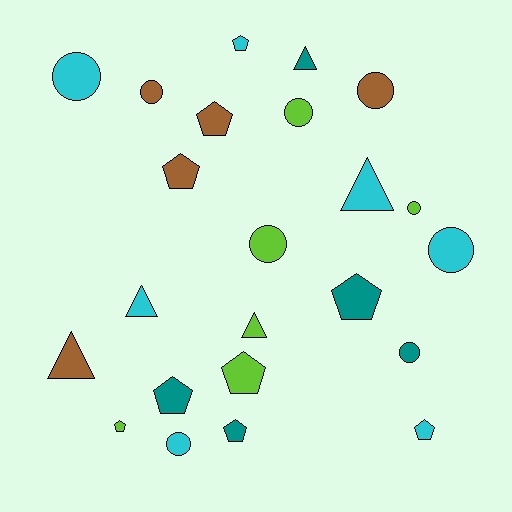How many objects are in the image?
There are 23 objects.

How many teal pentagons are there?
There are 3 teal pentagons.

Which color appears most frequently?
Cyan, with 7 objects.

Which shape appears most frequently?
Pentagon, with 9 objects.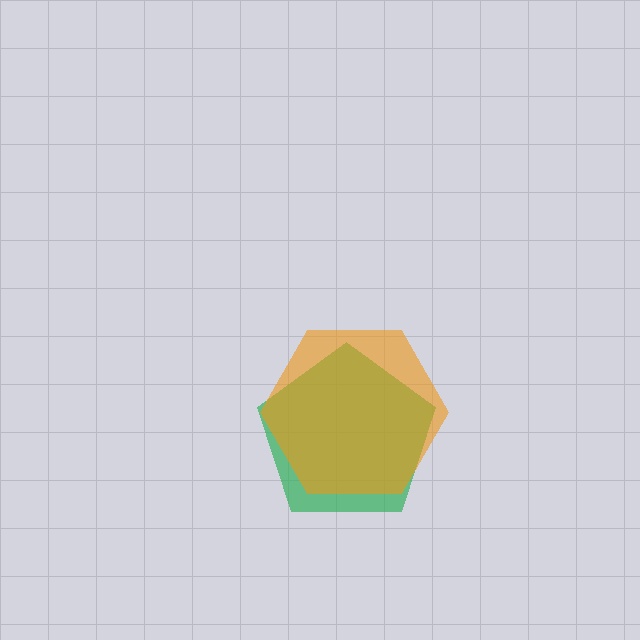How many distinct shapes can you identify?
There are 2 distinct shapes: a green pentagon, an orange hexagon.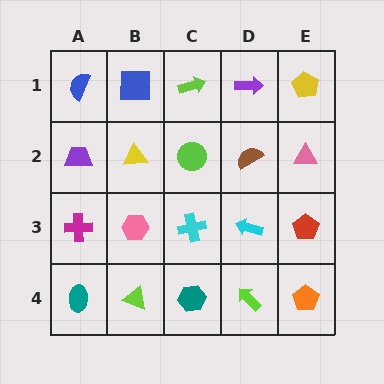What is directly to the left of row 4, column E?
A lime arrow.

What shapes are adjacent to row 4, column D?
A cyan arrow (row 3, column D), a teal hexagon (row 4, column C), an orange pentagon (row 4, column E).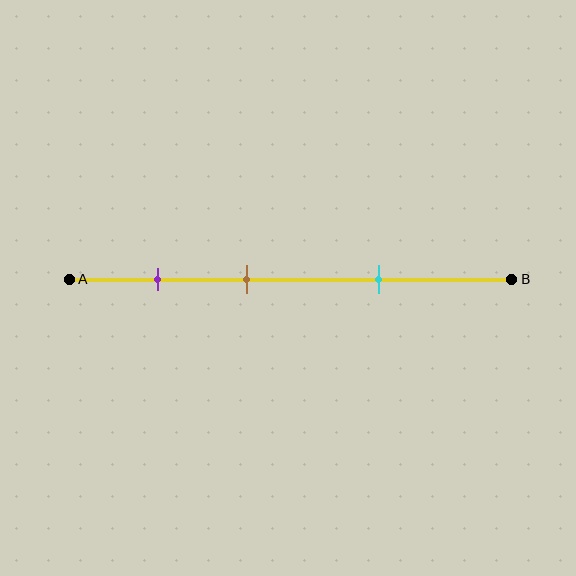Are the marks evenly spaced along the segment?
Yes, the marks are approximately evenly spaced.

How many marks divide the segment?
There are 3 marks dividing the segment.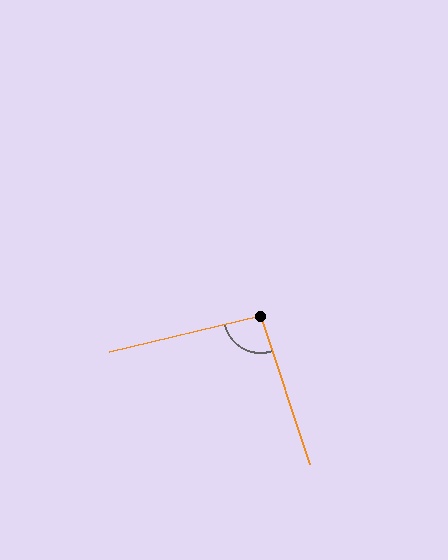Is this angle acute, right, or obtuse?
It is obtuse.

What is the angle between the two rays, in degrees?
Approximately 95 degrees.